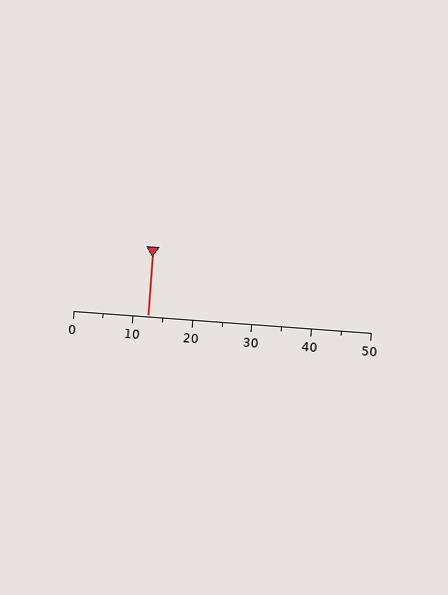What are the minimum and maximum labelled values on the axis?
The axis runs from 0 to 50.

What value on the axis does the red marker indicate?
The marker indicates approximately 12.5.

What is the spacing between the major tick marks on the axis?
The major ticks are spaced 10 apart.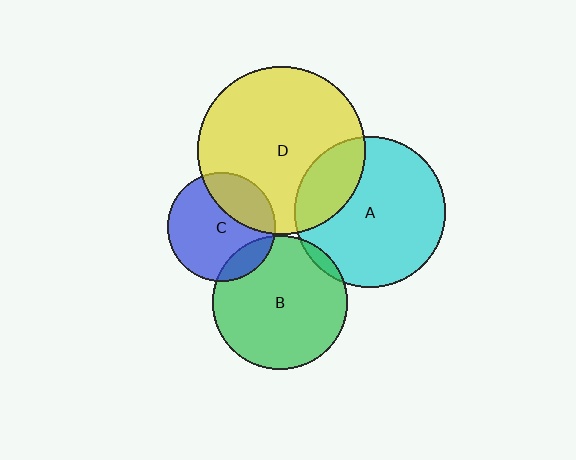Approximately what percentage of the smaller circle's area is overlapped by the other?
Approximately 25%.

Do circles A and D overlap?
Yes.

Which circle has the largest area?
Circle D (yellow).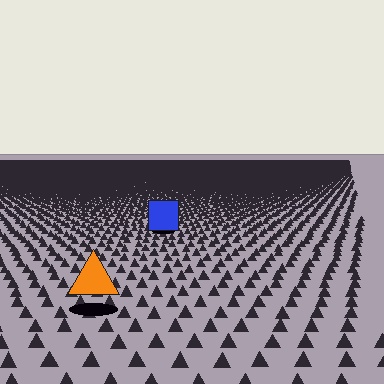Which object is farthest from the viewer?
The blue square is farthest from the viewer. It appears smaller and the ground texture around it is denser.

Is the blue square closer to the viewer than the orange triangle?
No. The orange triangle is closer — you can tell from the texture gradient: the ground texture is coarser near it.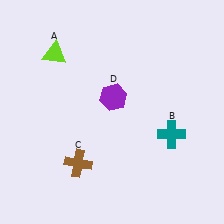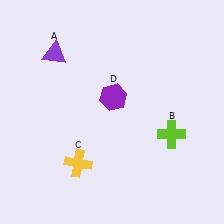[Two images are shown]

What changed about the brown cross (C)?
In Image 1, C is brown. In Image 2, it changed to yellow.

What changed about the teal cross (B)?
In Image 1, B is teal. In Image 2, it changed to lime.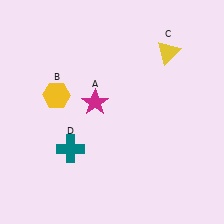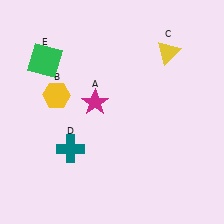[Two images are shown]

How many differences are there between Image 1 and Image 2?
There is 1 difference between the two images.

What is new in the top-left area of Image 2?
A green square (E) was added in the top-left area of Image 2.